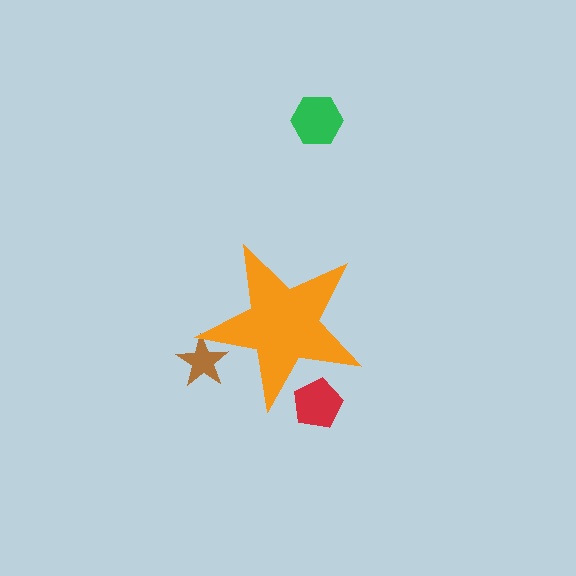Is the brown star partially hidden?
Yes, the brown star is partially hidden behind the orange star.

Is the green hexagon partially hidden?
No, the green hexagon is fully visible.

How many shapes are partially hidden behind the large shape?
2 shapes are partially hidden.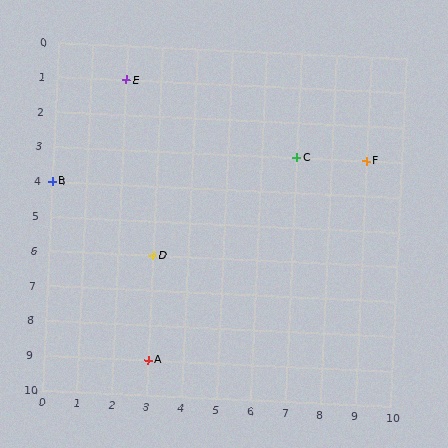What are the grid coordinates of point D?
Point D is at grid coordinates (3, 6).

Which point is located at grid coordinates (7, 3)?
Point C is at (7, 3).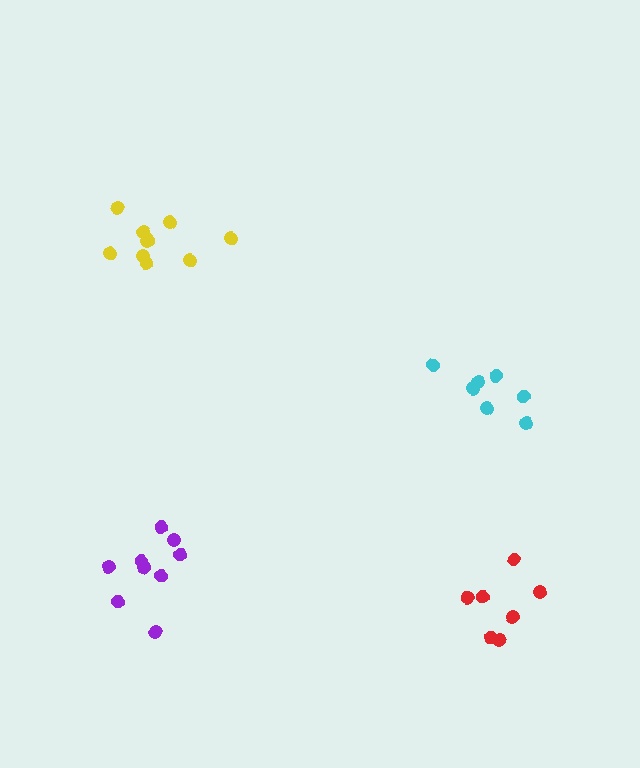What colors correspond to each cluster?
The clusters are colored: red, cyan, purple, yellow.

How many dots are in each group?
Group 1: 7 dots, Group 2: 7 dots, Group 3: 10 dots, Group 4: 10 dots (34 total).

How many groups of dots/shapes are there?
There are 4 groups.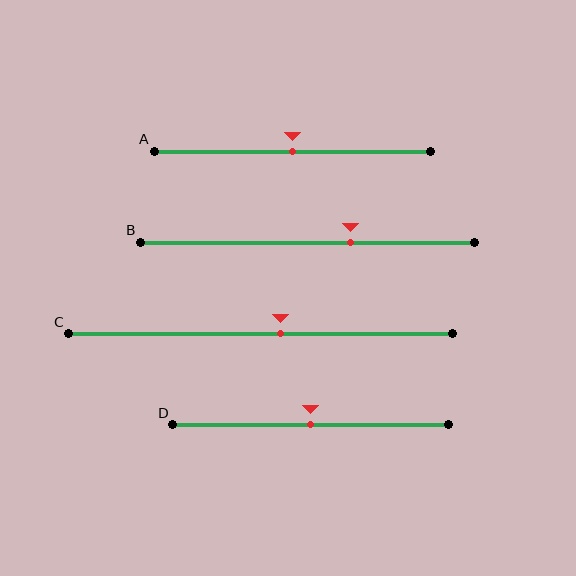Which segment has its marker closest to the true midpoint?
Segment A has its marker closest to the true midpoint.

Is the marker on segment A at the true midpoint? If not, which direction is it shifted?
Yes, the marker on segment A is at the true midpoint.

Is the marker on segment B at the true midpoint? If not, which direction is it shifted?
No, the marker on segment B is shifted to the right by about 13% of the segment length.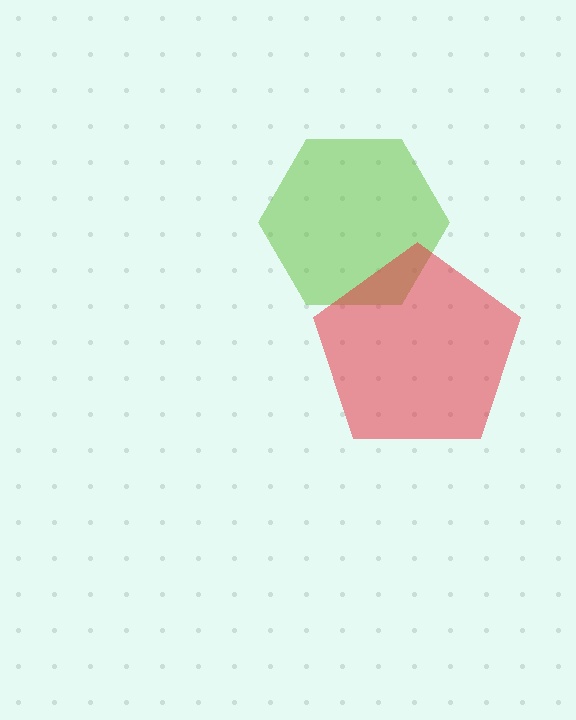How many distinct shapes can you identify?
There are 2 distinct shapes: a lime hexagon, a red pentagon.